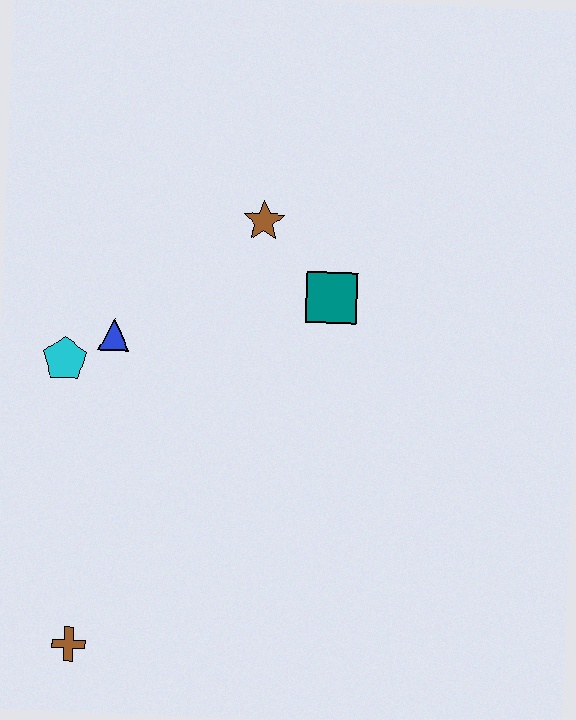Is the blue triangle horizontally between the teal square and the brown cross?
Yes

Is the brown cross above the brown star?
No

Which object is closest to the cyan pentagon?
The blue triangle is closest to the cyan pentagon.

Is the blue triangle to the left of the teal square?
Yes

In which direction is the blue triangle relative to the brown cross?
The blue triangle is above the brown cross.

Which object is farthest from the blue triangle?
The brown cross is farthest from the blue triangle.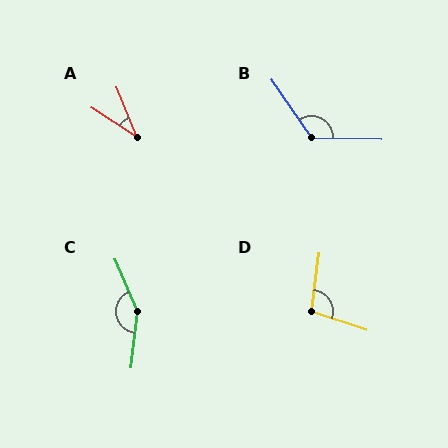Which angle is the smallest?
A, at approximately 36 degrees.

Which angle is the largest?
C, at approximately 151 degrees.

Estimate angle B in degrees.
Approximately 126 degrees.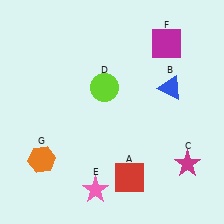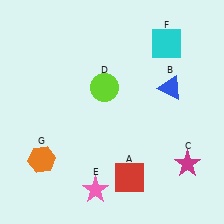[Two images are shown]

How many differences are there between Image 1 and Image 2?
There is 1 difference between the two images.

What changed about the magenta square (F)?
In Image 1, F is magenta. In Image 2, it changed to cyan.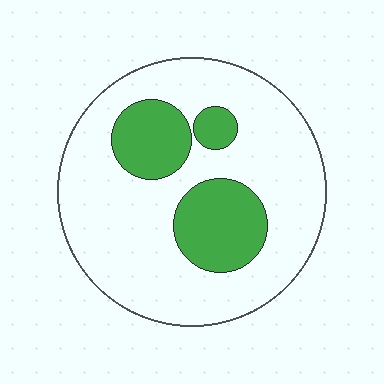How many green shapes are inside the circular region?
3.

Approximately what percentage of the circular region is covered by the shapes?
Approximately 25%.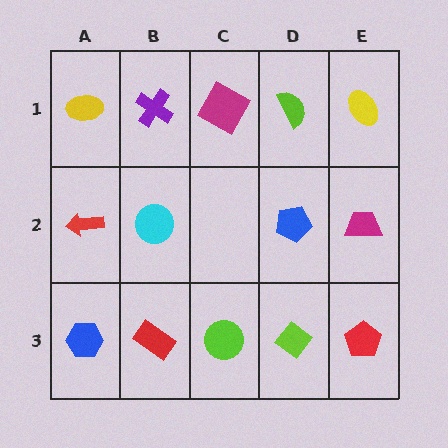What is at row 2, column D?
A blue pentagon.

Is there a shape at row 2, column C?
No, that cell is empty.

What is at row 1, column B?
A purple cross.